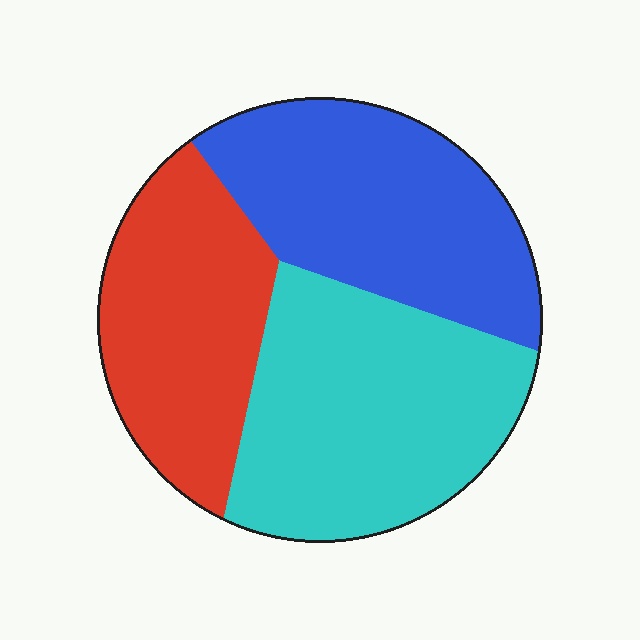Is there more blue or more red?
Blue.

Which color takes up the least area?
Red, at roughly 30%.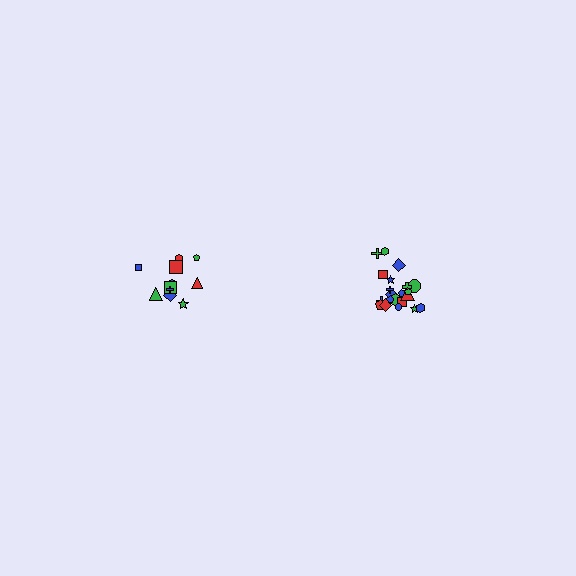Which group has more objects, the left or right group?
The right group.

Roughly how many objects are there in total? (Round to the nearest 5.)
Roughly 35 objects in total.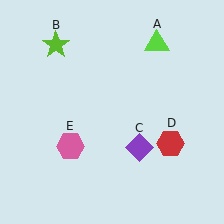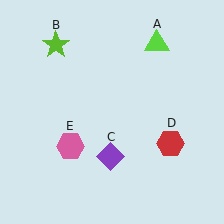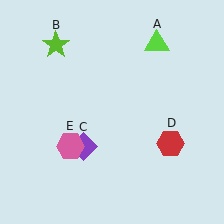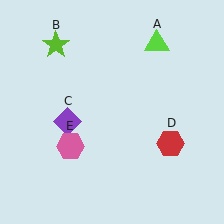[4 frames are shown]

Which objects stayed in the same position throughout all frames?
Lime triangle (object A) and lime star (object B) and red hexagon (object D) and pink hexagon (object E) remained stationary.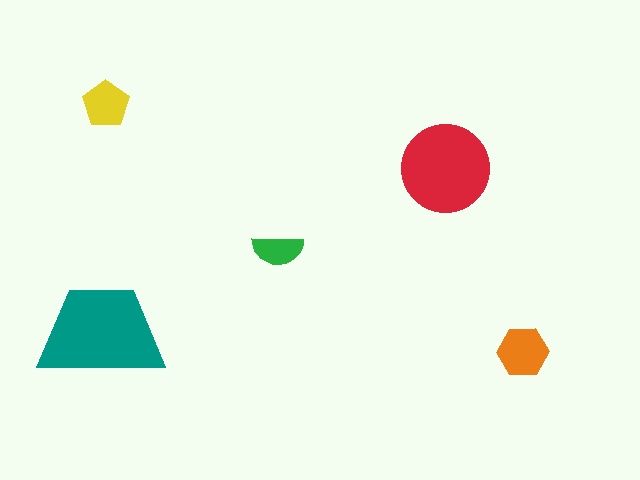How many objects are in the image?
There are 5 objects in the image.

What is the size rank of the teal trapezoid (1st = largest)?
1st.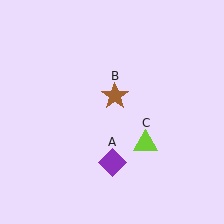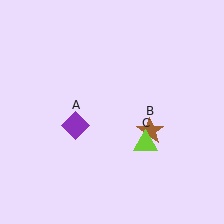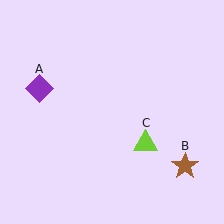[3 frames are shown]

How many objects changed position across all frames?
2 objects changed position: purple diamond (object A), brown star (object B).